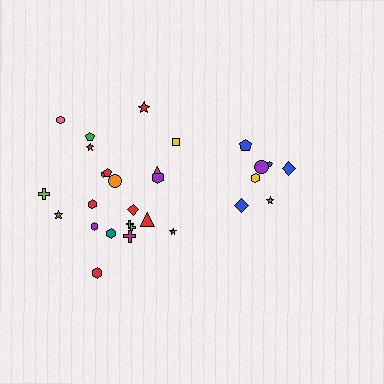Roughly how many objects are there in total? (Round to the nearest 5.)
Roughly 30 objects in total.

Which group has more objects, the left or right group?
The left group.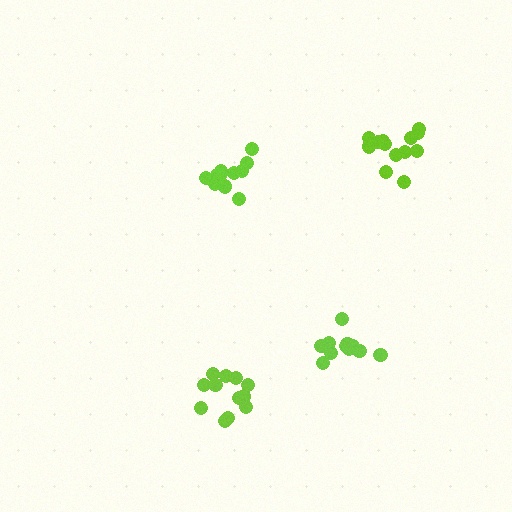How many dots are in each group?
Group 1: 11 dots, Group 2: 13 dots, Group 3: 12 dots, Group 4: 12 dots (48 total).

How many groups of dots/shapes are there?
There are 4 groups.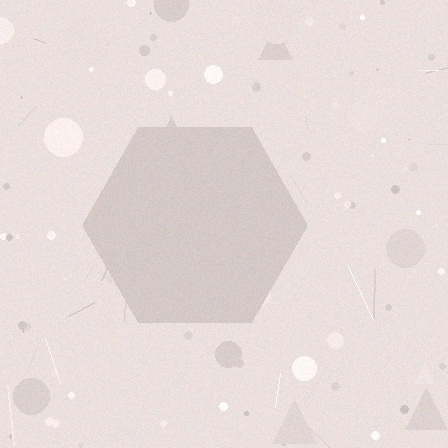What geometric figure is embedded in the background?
A hexagon is embedded in the background.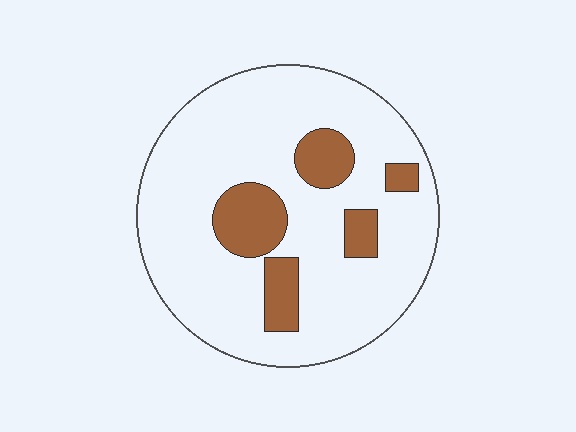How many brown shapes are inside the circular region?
5.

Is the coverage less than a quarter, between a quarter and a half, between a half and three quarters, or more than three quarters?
Less than a quarter.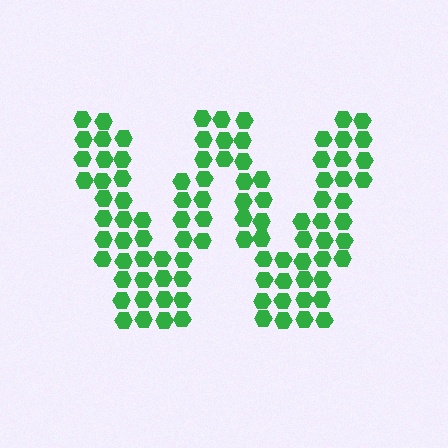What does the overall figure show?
The overall figure shows the letter W.